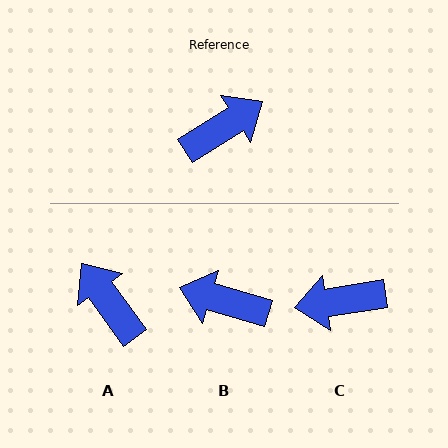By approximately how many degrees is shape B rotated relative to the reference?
Approximately 131 degrees counter-clockwise.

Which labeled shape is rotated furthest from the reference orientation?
C, about 156 degrees away.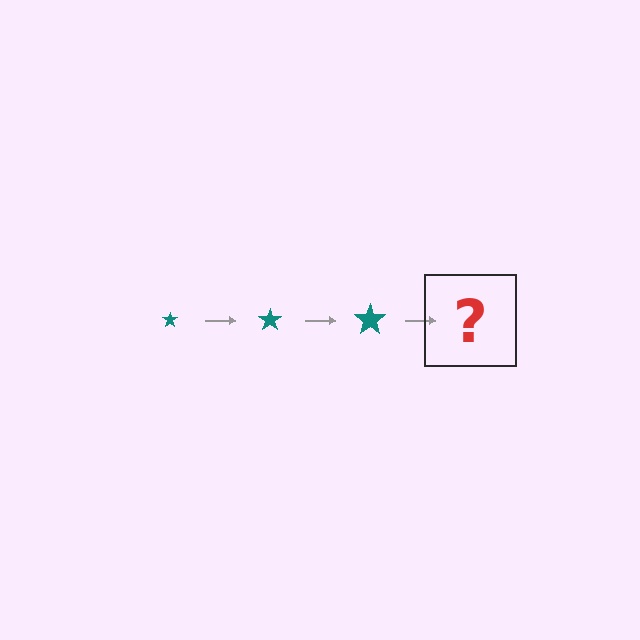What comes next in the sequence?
The next element should be a teal star, larger than the previous one.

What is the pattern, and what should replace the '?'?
The pattern is that the star gets progressively larger each step. The '?' should be a teal star, larger than the previous one.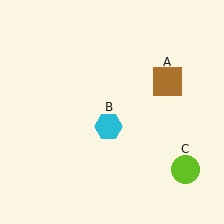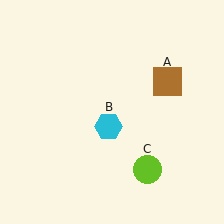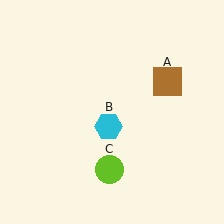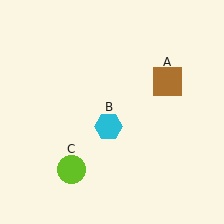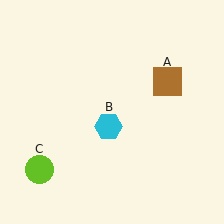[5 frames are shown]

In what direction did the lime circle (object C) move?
The lime circle (object C) moved left.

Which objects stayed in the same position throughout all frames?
Brown square (object A) and cyan hexagon (object B) remained stationary.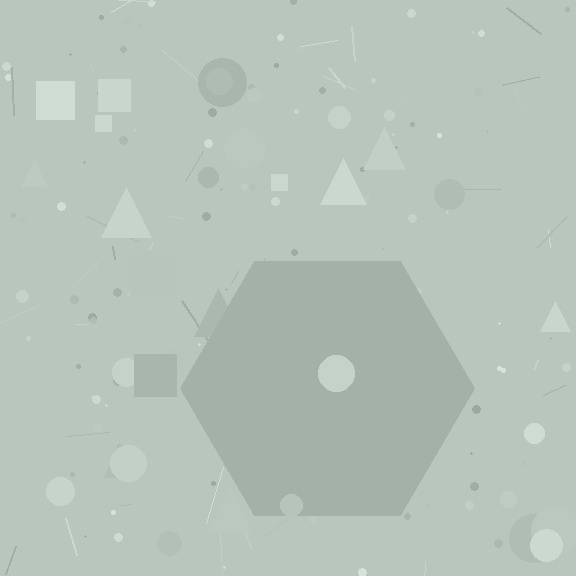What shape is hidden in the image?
A hexagon is hidden in the image.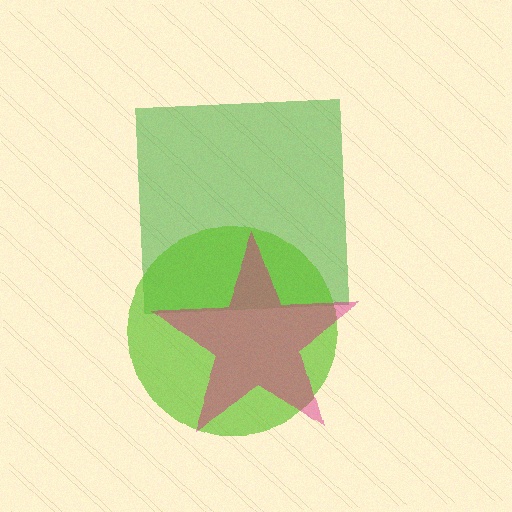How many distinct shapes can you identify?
There are 3 distinct shapes: a green square, a lime circle, a magenta star.